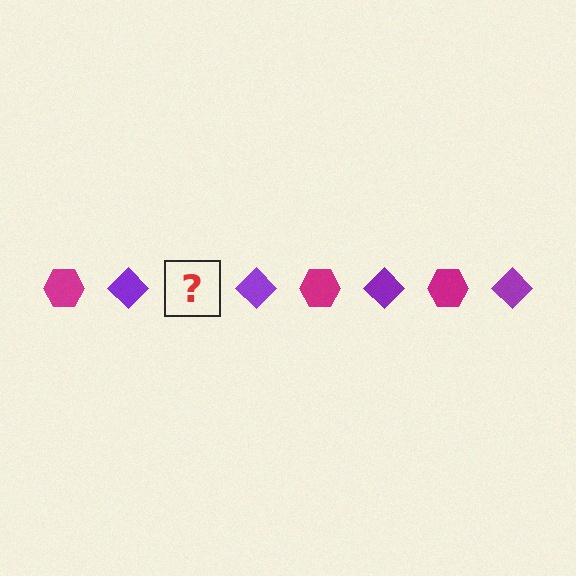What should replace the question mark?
The question mark should be replaced with a magenta hexagon.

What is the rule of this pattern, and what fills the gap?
The rule is that the pattern alternates between magenta hexagon and purple diamond. The gap should be filled with a magenta hexagon.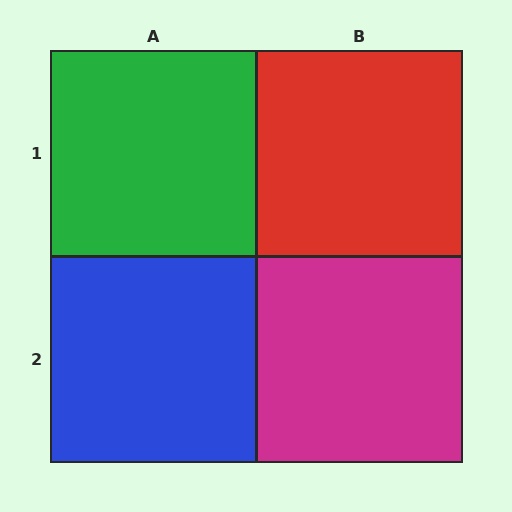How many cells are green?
1 cell is green.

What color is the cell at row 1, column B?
Red.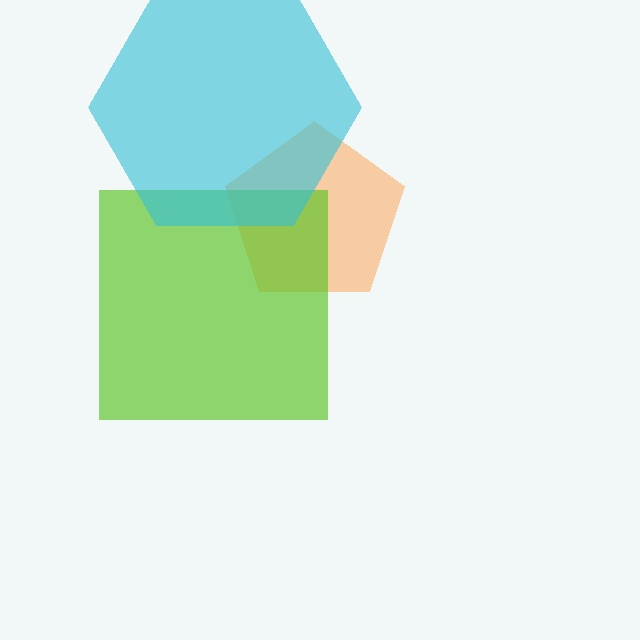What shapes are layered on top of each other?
The layered shapes are: an orange pentagon, a lime square, a cyan hexagon.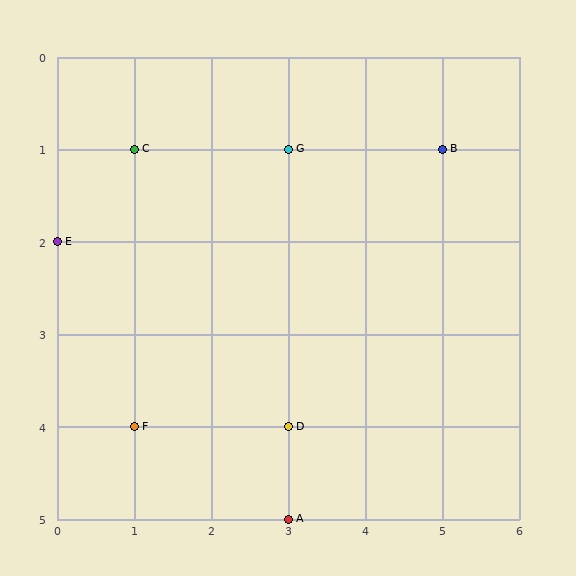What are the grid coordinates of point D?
Point D is at grid coordinates (3, 4).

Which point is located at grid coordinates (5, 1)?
Point B is at (5, 1).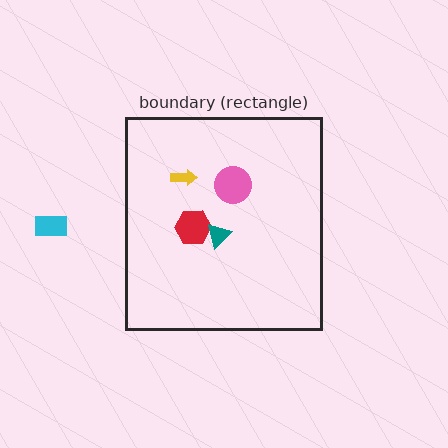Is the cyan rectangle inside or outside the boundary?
Outside.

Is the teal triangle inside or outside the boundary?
Inside.